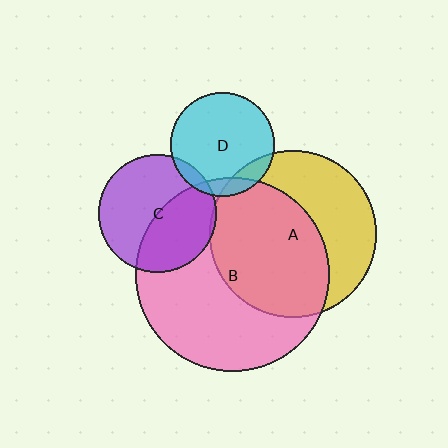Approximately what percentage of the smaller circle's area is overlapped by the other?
Approximately 5%.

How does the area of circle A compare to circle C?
Approximately 2.0 times.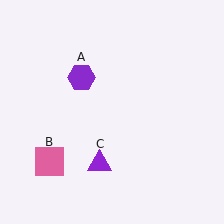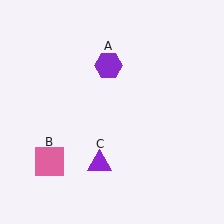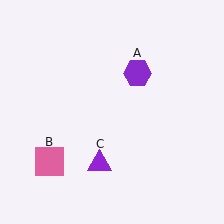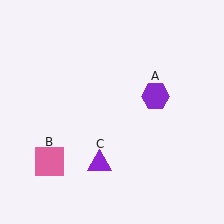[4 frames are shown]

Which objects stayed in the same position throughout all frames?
Pink square (object B) and purple triangle (object C) remained stationary.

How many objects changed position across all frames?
1 object changed position: purple hexagon (object A).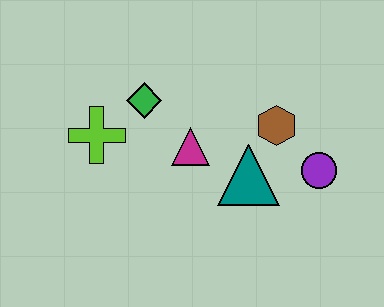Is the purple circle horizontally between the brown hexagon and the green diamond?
No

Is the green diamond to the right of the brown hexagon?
No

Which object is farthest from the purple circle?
The lime cross is farthest from the purple circle.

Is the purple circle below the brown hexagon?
Yes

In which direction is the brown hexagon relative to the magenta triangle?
The brown hexagon is to the right of the magenta triangle.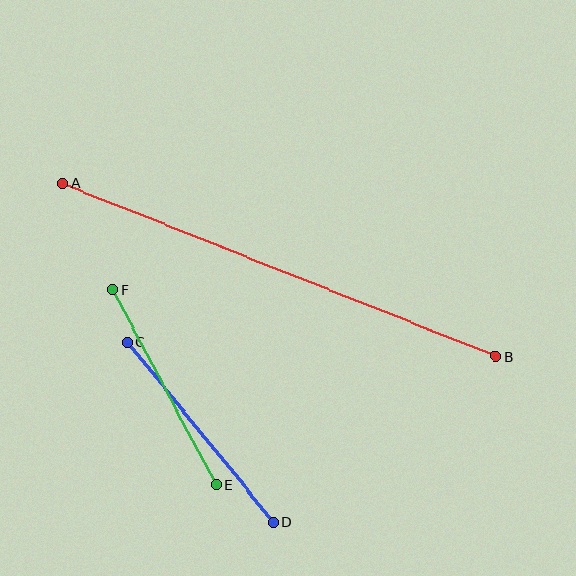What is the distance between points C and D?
The distance is approximately 232 pixels.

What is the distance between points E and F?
The distance is approximately 221 pixels.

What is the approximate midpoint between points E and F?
The midpoint is at approximately (164, 387) pixels.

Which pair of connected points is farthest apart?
Points A and B are farthest apart.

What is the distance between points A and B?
The distance is approximately 466 pixels.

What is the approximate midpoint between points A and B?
The midpoint is at approximately (279, 270) pixels.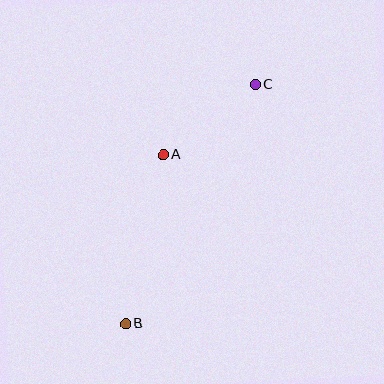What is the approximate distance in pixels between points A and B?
The distance between A and B is approximately 174 pixels.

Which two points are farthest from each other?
Points B and C are farthest from each other.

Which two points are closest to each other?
Points A and C are closest to each other.